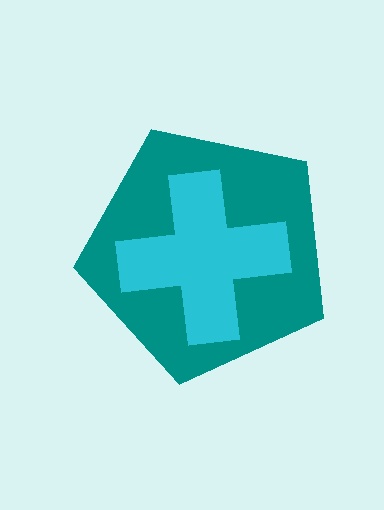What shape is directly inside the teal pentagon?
The cyan cross.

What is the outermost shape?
The teal pentagon.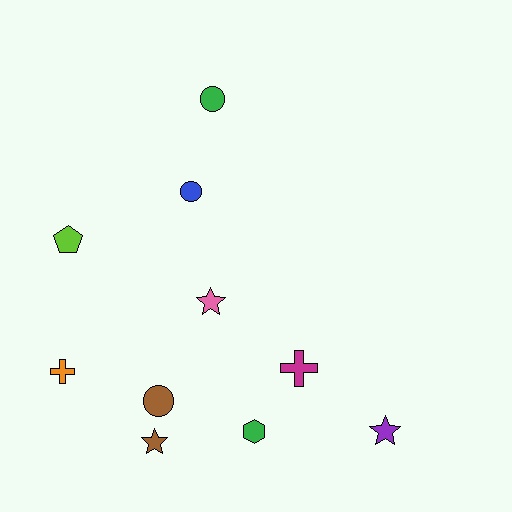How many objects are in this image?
There are 10 objects.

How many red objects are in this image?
There are no red objects.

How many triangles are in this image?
There are no triangles.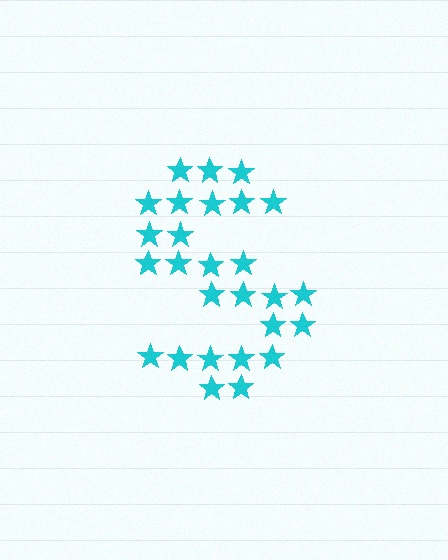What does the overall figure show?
The overall figure shows the letter S.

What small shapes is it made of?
It is made of small stars.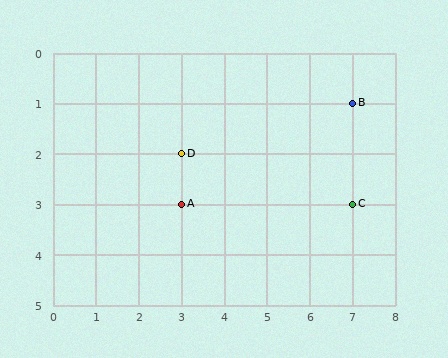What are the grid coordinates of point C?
Point C is at grid coordinates (7, 3).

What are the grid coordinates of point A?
Point A is at grid coordinates (3, 3).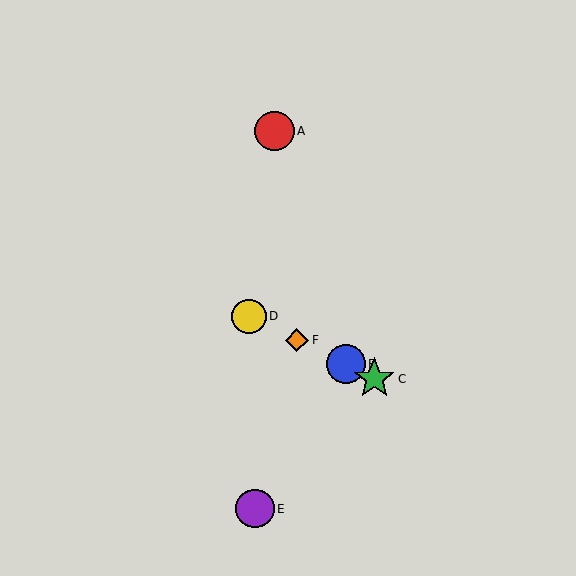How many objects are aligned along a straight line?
4 objects (B, C, D, F) are aligned along a straight line.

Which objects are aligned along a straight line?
Objects B, C, D, F are aligned along a straight line.